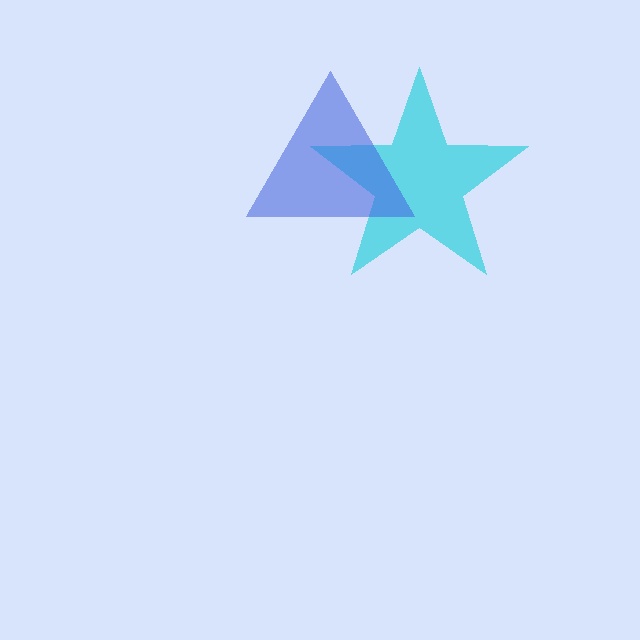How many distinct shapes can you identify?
There are 2 distinct shapes: a cyan star, a blue triangle.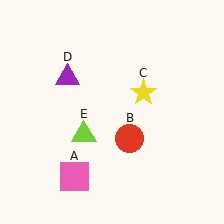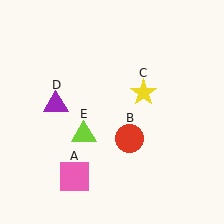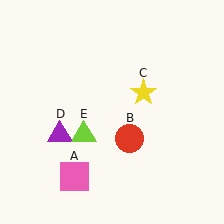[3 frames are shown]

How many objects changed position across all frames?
1 object changed position: purple triangle (object D).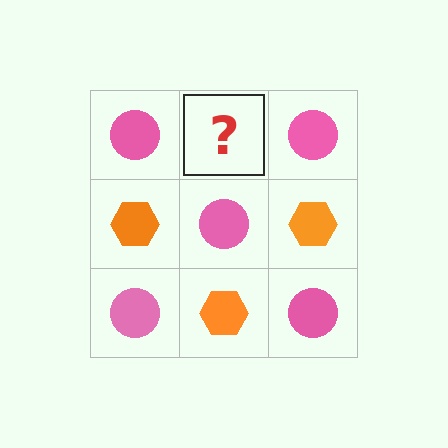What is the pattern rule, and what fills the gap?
The rule is that it alternates pink circle and orange hexagon in a checkerboard pattern. The gap should be filled with an orange hexagon.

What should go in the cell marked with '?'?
The missing cell should contain an orange hexagon.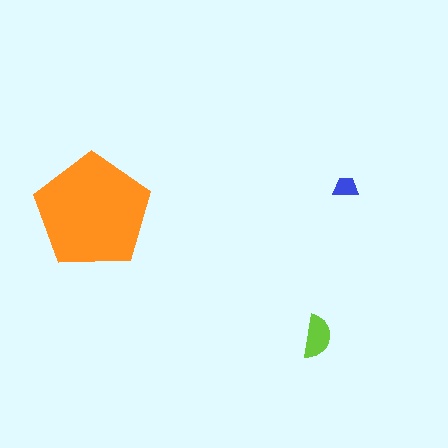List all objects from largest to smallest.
The orange pentagon, the lime semicircle, the blue trapezoid.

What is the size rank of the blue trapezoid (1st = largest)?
3rd.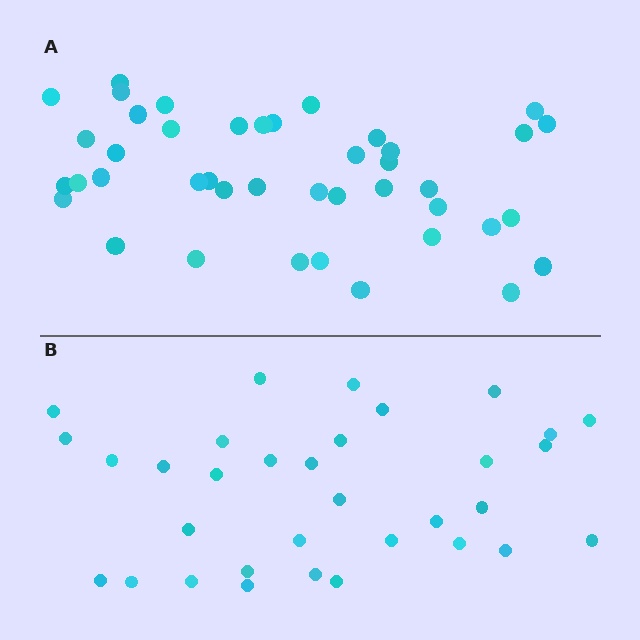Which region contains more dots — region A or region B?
Region A (the top region) has more dots.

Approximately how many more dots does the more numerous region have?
Region A has roughly 8 or so more dots than region B.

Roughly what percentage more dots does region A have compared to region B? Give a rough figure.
About 25% more.